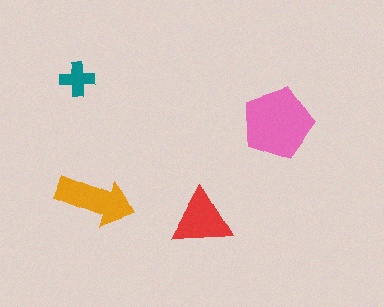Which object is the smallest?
The teal cross.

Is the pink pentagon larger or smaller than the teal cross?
Larger.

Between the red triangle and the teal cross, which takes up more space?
The red triangle.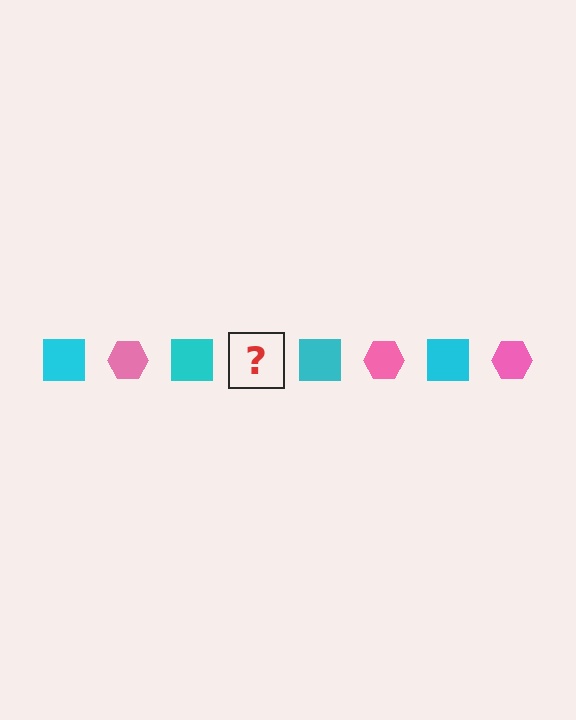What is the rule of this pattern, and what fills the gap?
The rule is that the pattern alternates between cyan square and pink hexagon. The gap should be filled with a pink hexagon.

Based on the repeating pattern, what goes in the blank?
The blank should be a pink hexagon.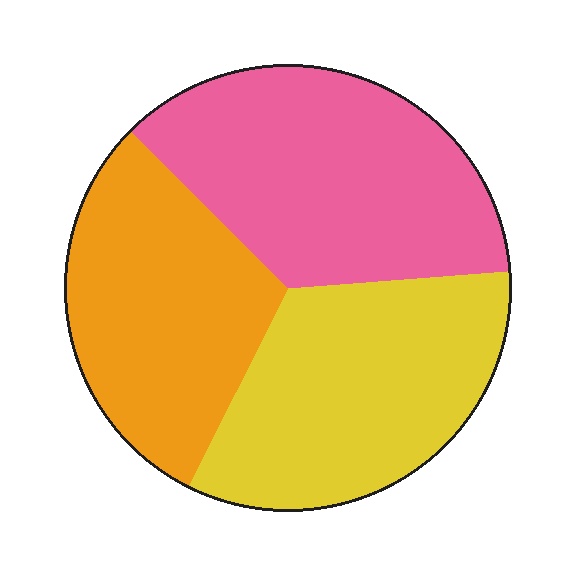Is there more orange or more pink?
Pink.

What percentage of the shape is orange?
Orange takes up between a sixth and a third of the shape.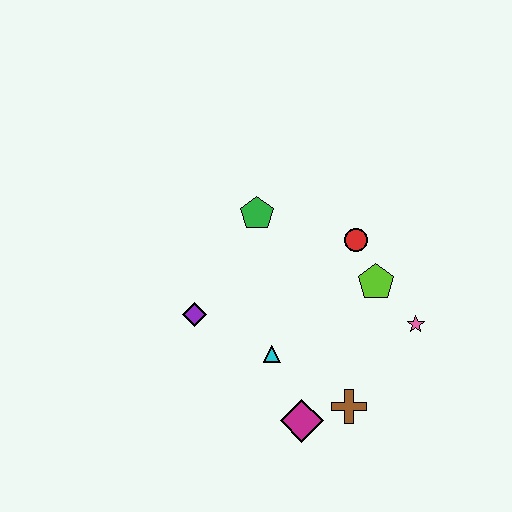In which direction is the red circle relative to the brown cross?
The red circle is above the brown cross.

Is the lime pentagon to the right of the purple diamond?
Yes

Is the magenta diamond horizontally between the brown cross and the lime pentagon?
No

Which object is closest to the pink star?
The lime pentagon is closest to the pink star.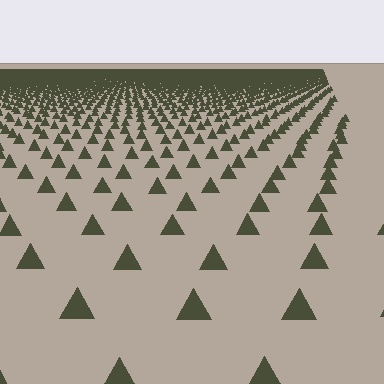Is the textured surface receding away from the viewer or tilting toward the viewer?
The surface is receding away from the viewer. Texture elements get smaller and denser toward the top.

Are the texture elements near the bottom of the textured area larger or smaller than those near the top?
Larger. Near the bottom, elements are closer to the viewer and appear at a bigger on-screen size.